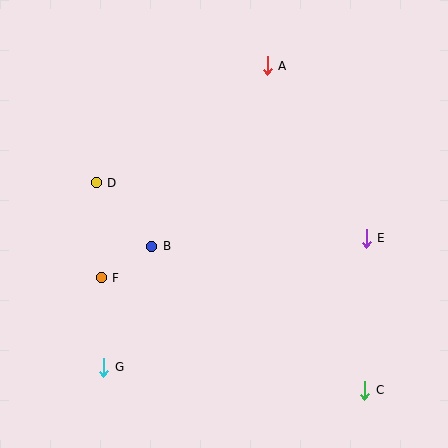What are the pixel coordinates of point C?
Point C is at (365, 390).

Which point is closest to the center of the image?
Point B at (152, 246) is closest to the center.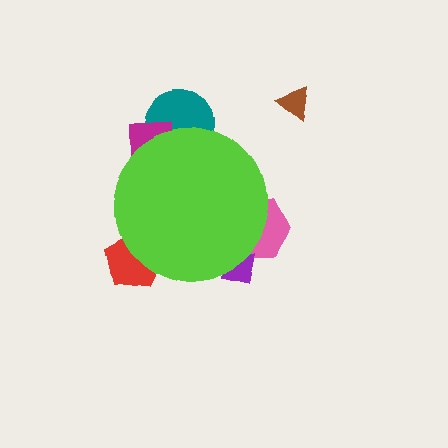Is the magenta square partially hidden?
Yes, the magenta square is partially hidden behind the lime circle.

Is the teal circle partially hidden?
Yes, the teal circle is partially hidden behind the lime circle.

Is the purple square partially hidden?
Yes, the purple square is partially hidden behind the lime circle.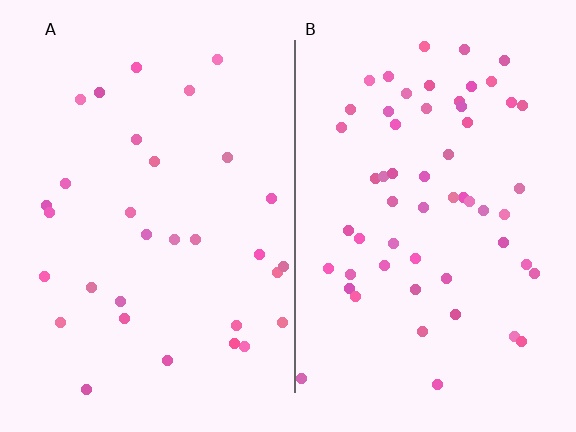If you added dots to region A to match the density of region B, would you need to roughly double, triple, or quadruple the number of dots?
Approximately double.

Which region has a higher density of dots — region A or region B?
B (the right).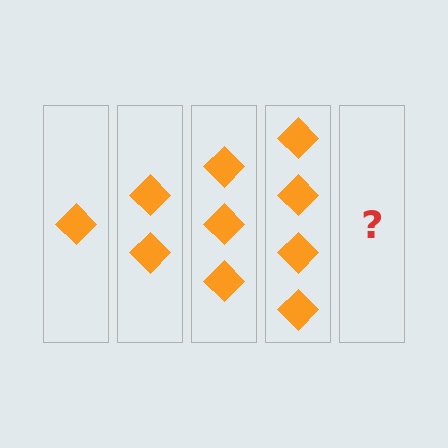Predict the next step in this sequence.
The next step is 5 diamonds.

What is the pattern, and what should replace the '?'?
The pattern is that each step adds one more diamond. The '?' should be 5 diamonds.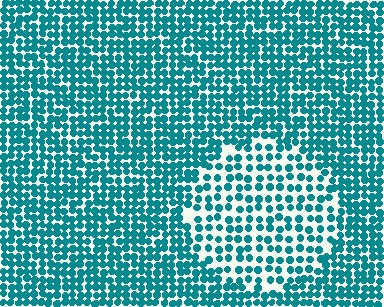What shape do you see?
I see a circle.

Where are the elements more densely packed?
The elements are more densely packed outside the circle boundary.